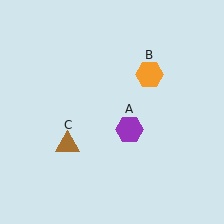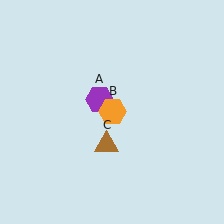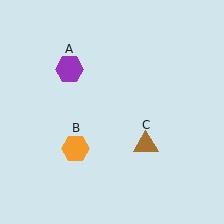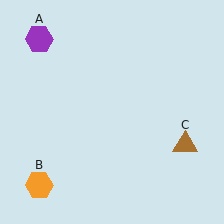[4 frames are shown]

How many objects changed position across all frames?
3 objects changed position: purple hexagon (object A), orange hexagon (object B), brown triangle (object C).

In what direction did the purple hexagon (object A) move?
The purple hexagon (object A) moved up and to the left.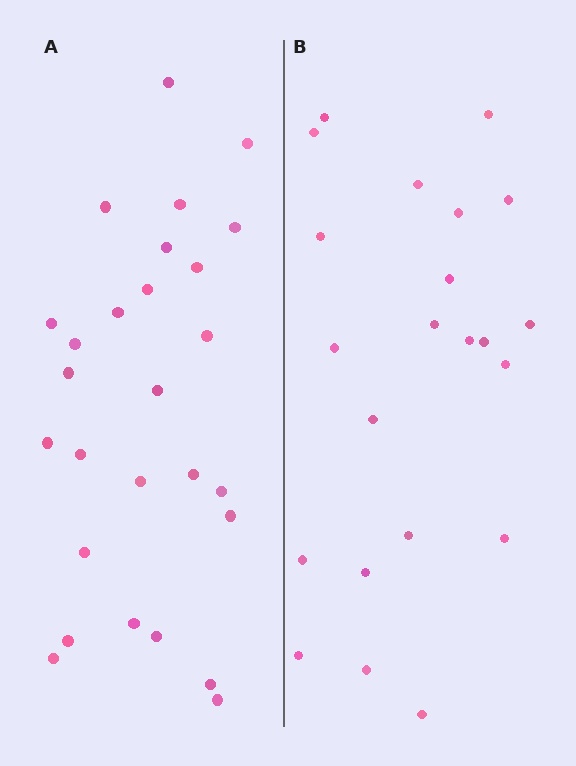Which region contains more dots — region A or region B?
Region A (the left region) has more dots.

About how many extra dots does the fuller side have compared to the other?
Region A has about 5 more dots than region B.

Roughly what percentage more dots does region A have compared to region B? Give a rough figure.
About 25% more.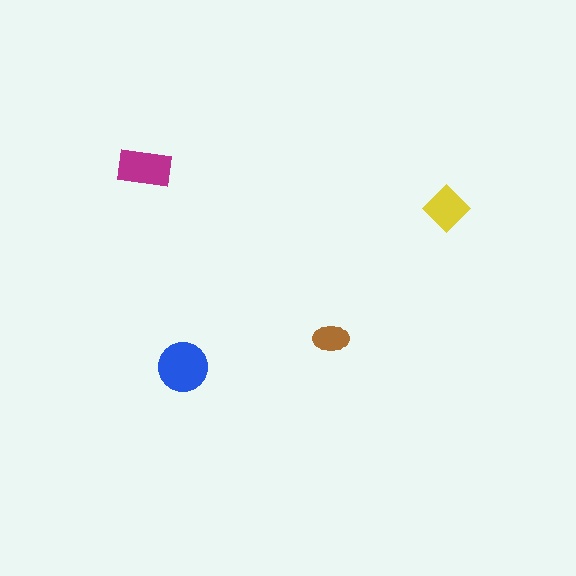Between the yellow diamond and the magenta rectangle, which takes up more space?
The magenta rectangle.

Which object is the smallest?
The brown ellipse.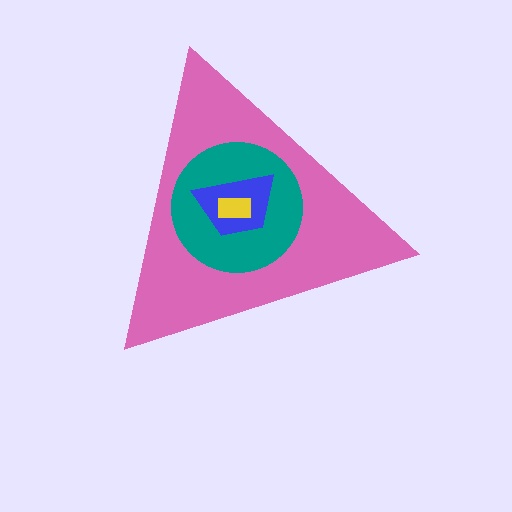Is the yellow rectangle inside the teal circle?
Yes.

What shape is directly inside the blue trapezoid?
The yellow rectangle.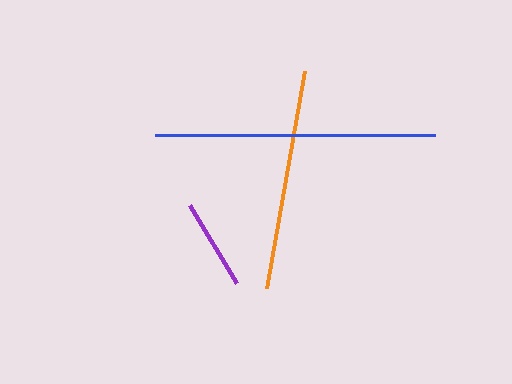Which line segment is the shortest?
The purple line is the shortest at approximately 91 pixels.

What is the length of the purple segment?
The purple segment is approximately 91 pixels long.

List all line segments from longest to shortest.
From longest to shortest: blue, orange, purple.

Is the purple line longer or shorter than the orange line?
The orange line is longer than the purple line.